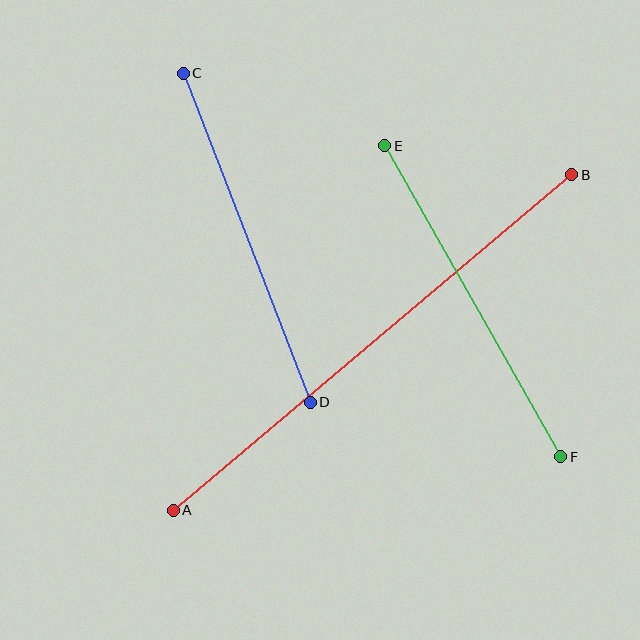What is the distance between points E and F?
The distance is approximately 357 pixels.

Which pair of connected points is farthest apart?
Points A and B are farthest apart.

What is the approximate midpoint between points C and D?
The midpoint is at approximately (247, 238) pixels.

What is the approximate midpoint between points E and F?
The midpoint is at approximately (473, 301) pixels.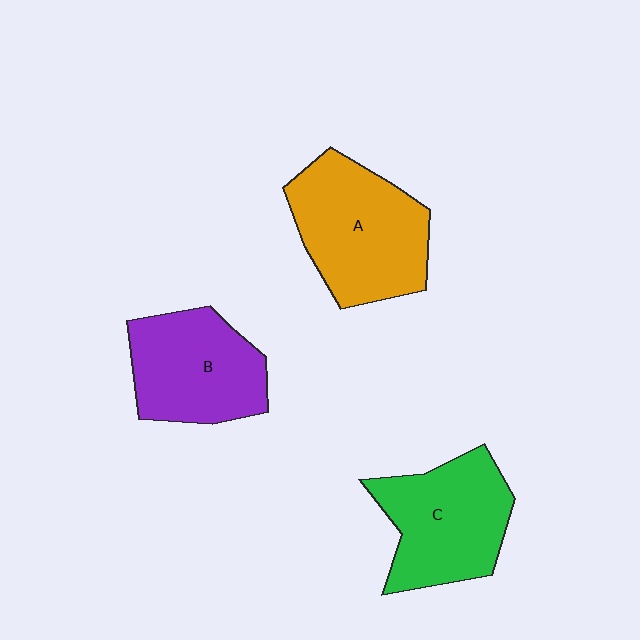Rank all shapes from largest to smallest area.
From largest to smallest: A (orange), C (green), B (purple).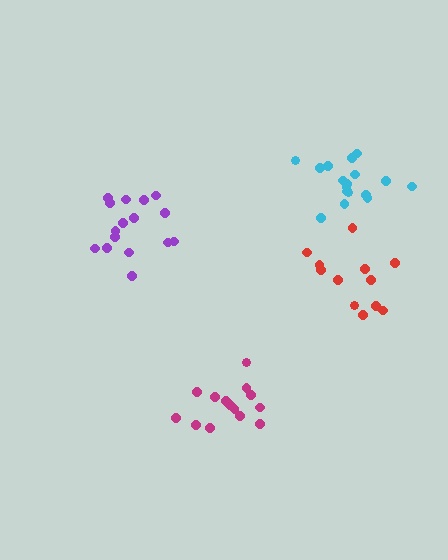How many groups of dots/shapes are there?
There are 4 groups.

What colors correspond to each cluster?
The clusters are colored: cyan, red, magenta, purple.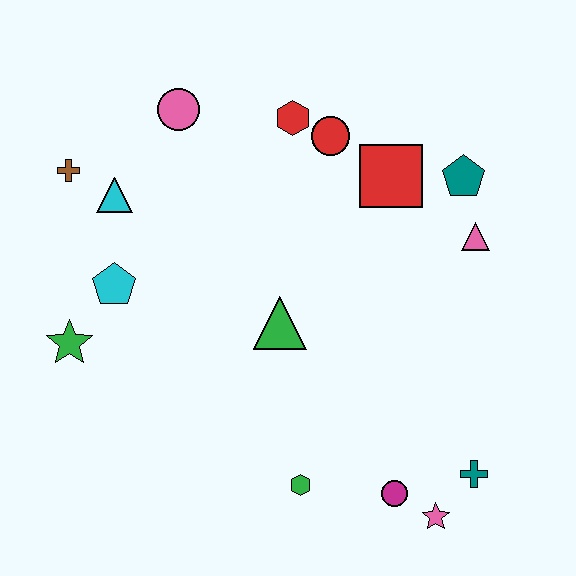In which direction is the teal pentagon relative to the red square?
The teal pentagon is to the right of the red square.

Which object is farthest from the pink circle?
The pink star is farthest from the pink circle.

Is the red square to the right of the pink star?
No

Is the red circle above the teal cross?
Yes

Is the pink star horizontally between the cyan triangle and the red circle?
No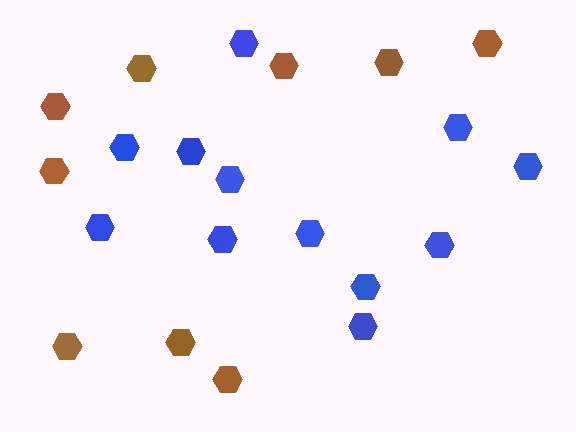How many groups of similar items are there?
There are 2 groups: one group of blue hexagons (12) and one group of brown hexagons (9).